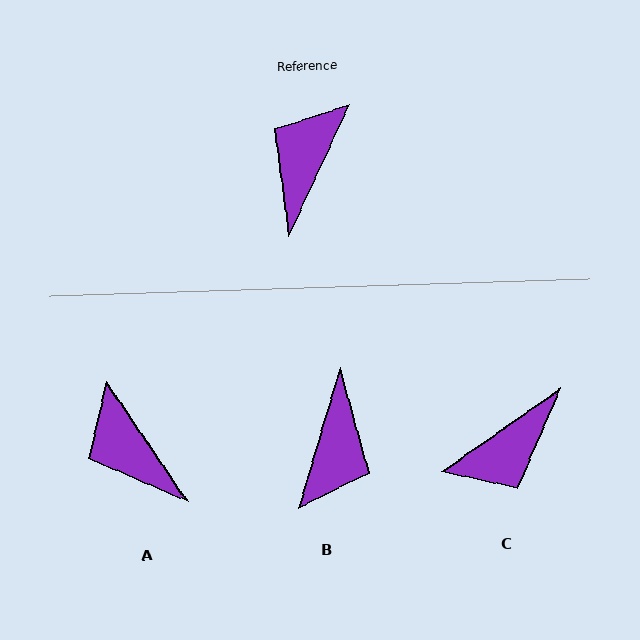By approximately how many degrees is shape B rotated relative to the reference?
Approximately 172 degrees clockwise.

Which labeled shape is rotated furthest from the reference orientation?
B, about 172 degrees away.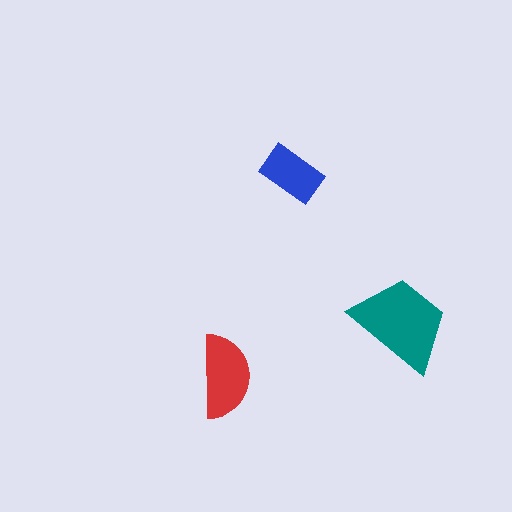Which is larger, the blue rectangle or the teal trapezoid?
The teal trapezoid.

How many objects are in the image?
There are 3 objects in the image.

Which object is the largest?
The teal trapezoid.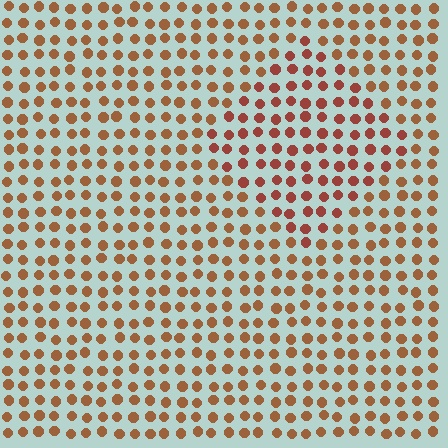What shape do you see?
I see a diamond.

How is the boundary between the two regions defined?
The boundary is defined purely by a slight shift in hue (about 21 degrees). Spacing, size, and orientation are identical on both sides.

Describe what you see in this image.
The image is filled with small brown elements in a uniform arrangement. A diamond-shaped region is visible where the elements are tinted to a slightly different hue, forming a subtle color boundary.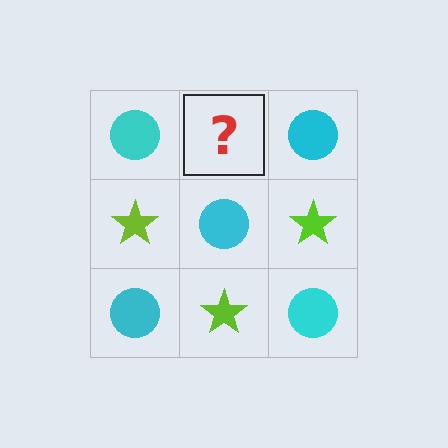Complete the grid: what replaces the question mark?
The question mark should be replaced with a lime star.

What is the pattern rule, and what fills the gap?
The rule is that it alternates cyan circle and lime star in a checkerboard pattern. The gap should be filled with a lime star.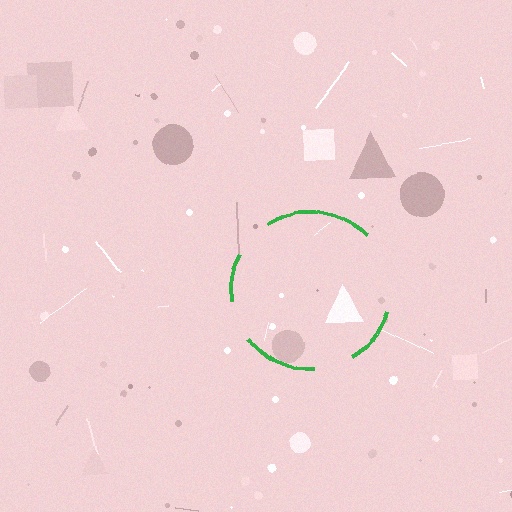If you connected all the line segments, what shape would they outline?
They would outline a circle.